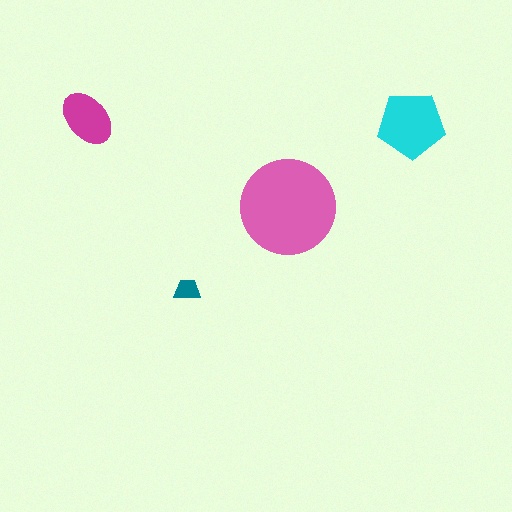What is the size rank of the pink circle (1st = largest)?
1st.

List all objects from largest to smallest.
The pink circle, the cyan pentagon, the magenta ellipse, the teal trapezoid.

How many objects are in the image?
There are 4 objects in the image.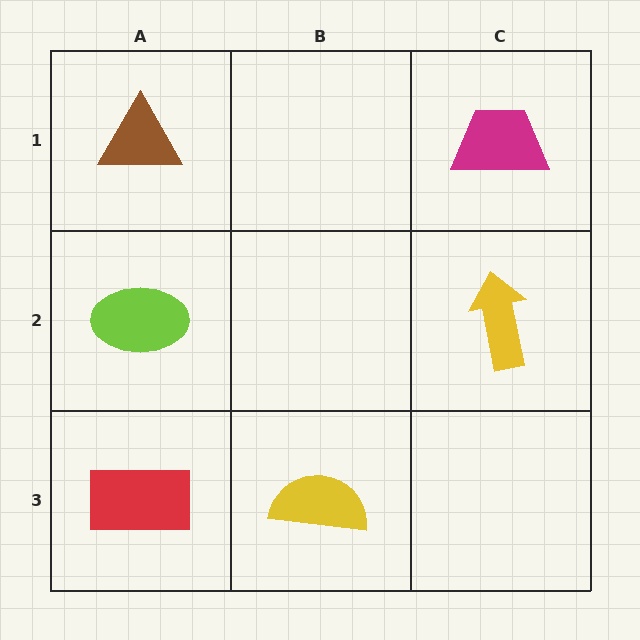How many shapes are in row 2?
2 shapes.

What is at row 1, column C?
A magenta trapezoid.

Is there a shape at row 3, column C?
No, that cell is empty.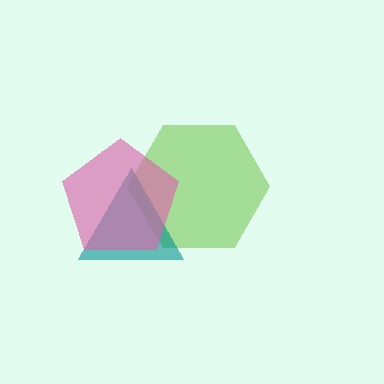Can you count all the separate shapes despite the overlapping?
Yes, there are 3 separate shapes.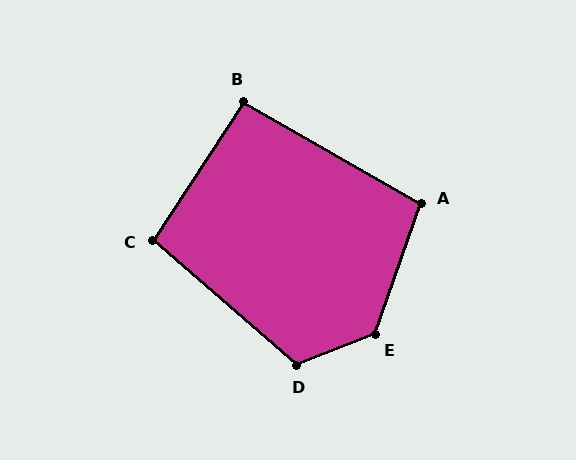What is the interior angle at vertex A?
Approximately 101 degrees (obtuse).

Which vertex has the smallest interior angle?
B, at approximately 93 degrees.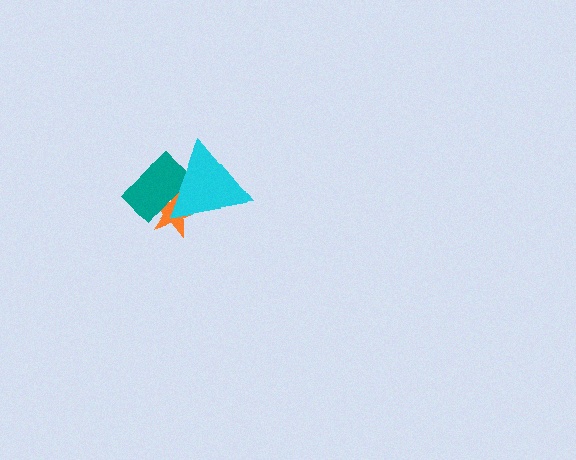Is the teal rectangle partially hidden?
Yes, it is partially covered by another shape.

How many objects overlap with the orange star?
2 objects overlap with the orange star.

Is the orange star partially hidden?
Yes, it is partially covered by another shape.